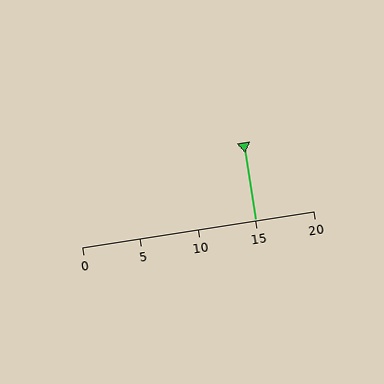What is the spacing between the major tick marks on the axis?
The major ticks are spaced 5 apart.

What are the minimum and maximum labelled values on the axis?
The axis runs from 0 to 20.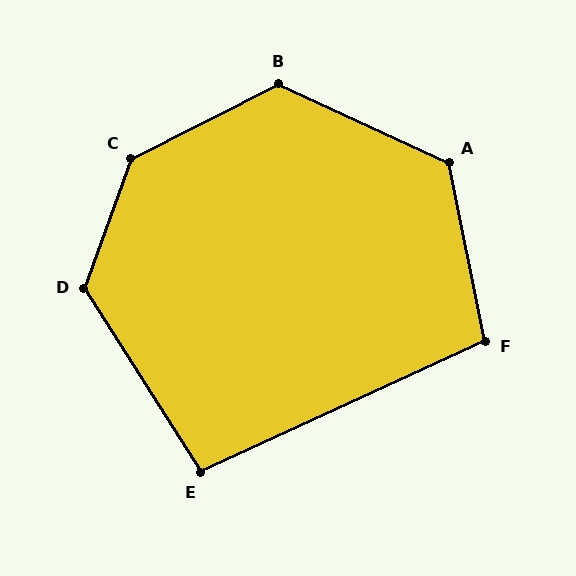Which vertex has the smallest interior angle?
E, at approximately 98 degrees.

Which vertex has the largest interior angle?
C, at approximately 136 degrees.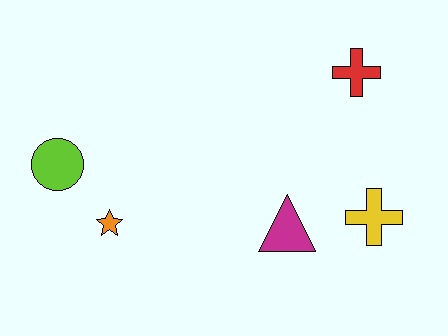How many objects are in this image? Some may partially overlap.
There are 5 objects.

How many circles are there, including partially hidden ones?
There is 1 circle.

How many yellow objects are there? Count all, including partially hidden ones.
There is 1 yellow object.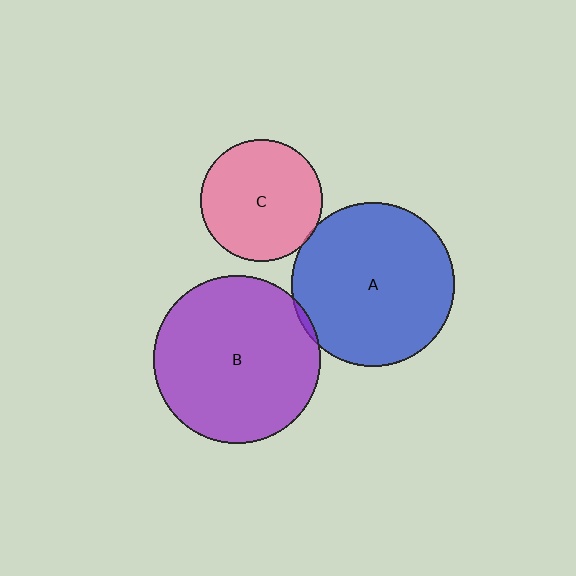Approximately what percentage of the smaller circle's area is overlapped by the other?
Approximately 5%.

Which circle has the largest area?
Circle B (purple).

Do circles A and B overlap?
Yes.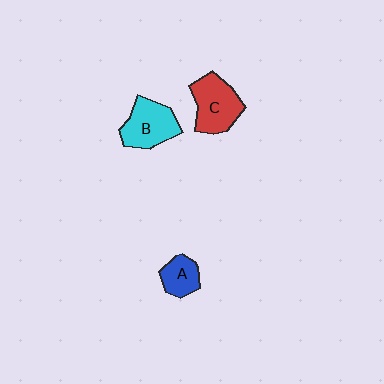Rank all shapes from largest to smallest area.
From largest to smallest: C (red), B (cyan), A (blue).